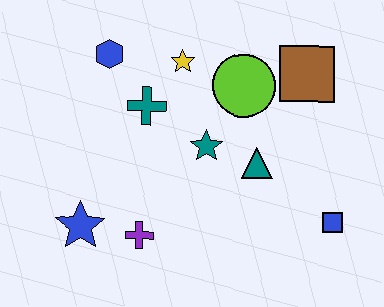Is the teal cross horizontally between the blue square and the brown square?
No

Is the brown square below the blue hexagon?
Yes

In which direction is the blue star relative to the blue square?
The blue star is to the left of the blue square.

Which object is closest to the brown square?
The lime circle is closest to the brown square.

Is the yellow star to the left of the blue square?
Yes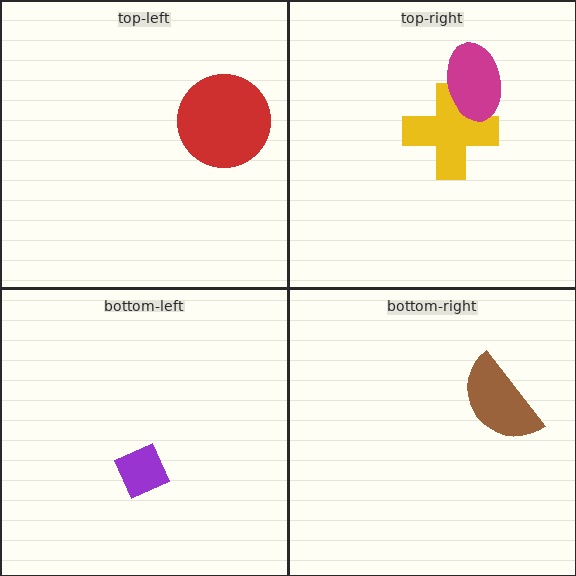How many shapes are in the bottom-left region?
1.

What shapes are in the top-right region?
The yellow cross, the magenta ellipse.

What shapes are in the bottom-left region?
The purple diamond.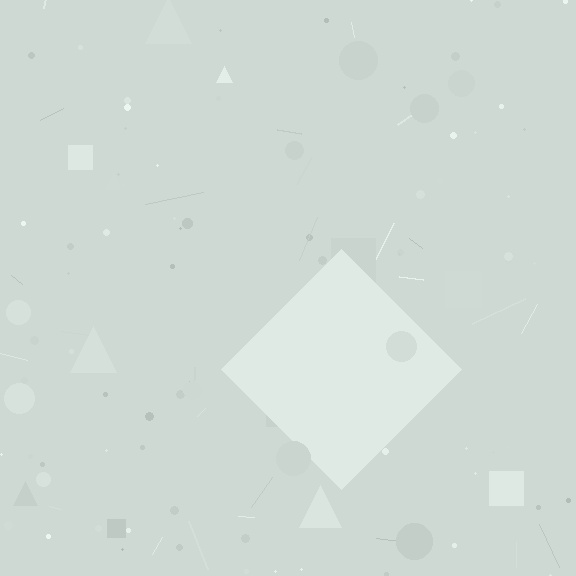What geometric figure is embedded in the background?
A diamond is embedded in the background.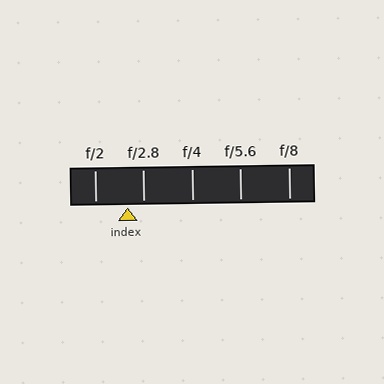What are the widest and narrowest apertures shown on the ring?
The widest aperture shown is f/2 and the narrowest is f/8.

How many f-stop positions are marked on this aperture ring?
There are 5 f-stop positions marked.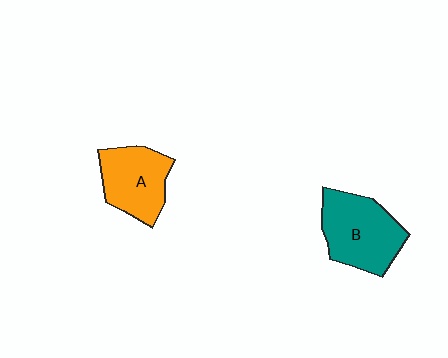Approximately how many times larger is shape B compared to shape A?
Approximately 1.2 times.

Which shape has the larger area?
Shape B (teal).